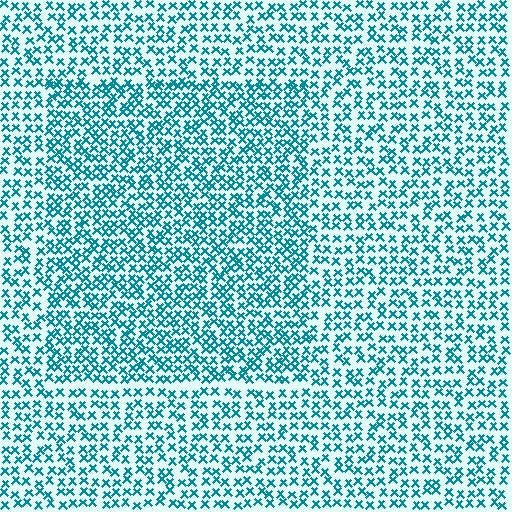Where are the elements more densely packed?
The elements are more densely packed inside the rectangle boundary.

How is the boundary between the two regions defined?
The boundary is defined by a change in element density (approximately 1.5x ratio). All elements are the same color, size, and shape.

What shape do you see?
I see a rectangle.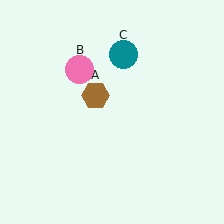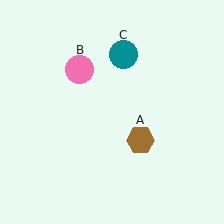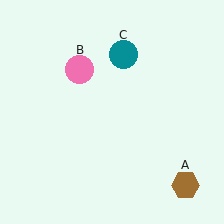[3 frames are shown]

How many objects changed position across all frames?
1 object changed position: brown hexagon (object A).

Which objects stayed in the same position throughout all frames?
Pink circle (object B) and teal circle (object C) remained stationary.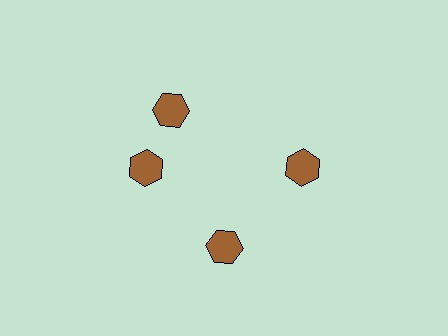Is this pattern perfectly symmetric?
No. The 4 brown hexagons are arranged in a ring, but one element near the 12 o'clock position is rotated out of alignment along the ring, breaking the 4-fold rotational symmetry.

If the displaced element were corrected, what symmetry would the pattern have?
It would have 4-fold rotational symmetry — the pattern would map onto itself every 90 degrees.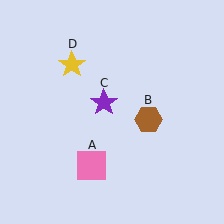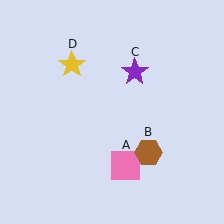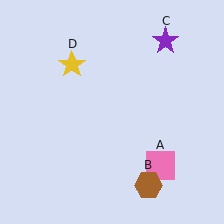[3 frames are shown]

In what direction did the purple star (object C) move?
The purple star (object C) moved up and to the right.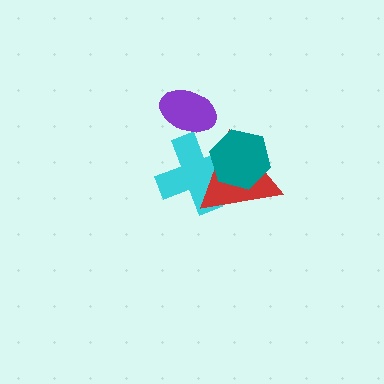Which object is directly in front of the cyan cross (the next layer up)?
The red triangle is directly in front of the cyan cross.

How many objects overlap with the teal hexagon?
2 objects overlap with the teal hexagon.